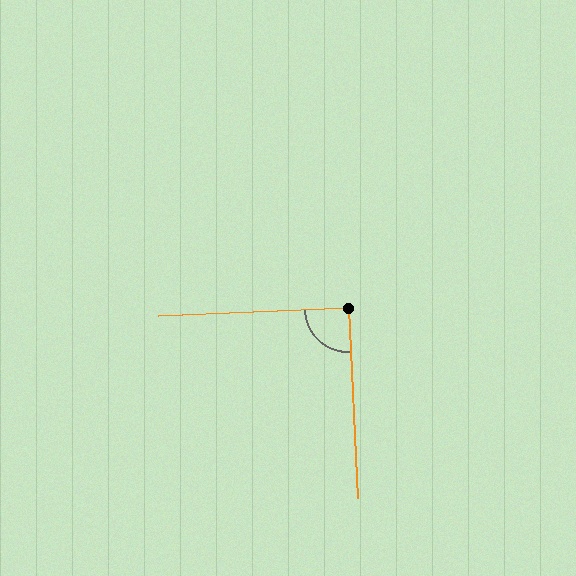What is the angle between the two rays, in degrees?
Approximately 91 degrees.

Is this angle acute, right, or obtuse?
It is approximately a right angle.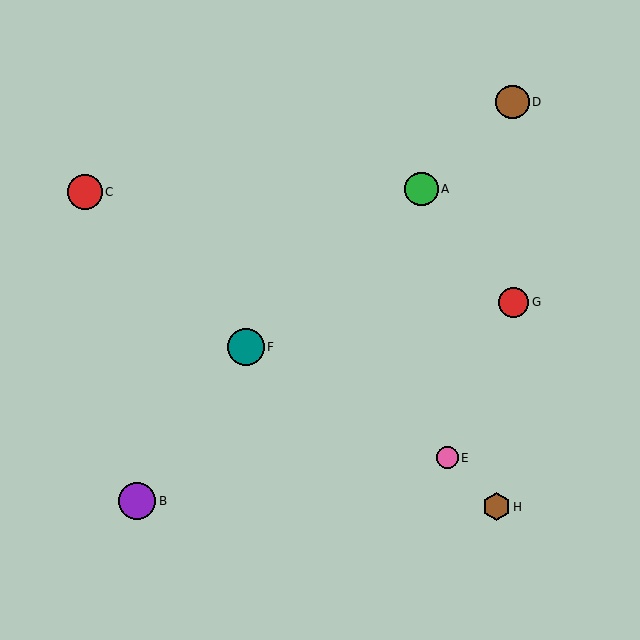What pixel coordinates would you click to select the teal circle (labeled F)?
Click at (246, 347) to select the teal circle F.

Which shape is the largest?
The teal circle (labeled F) is the largest.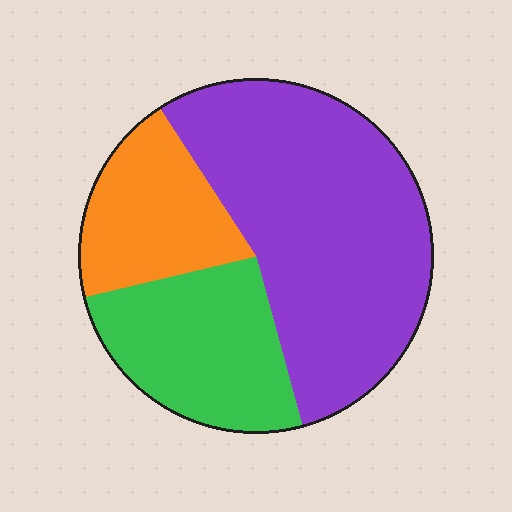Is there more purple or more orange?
Purple.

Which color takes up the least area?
Orange, at roughly 20%.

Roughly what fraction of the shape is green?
Green covers about 25% of the shape.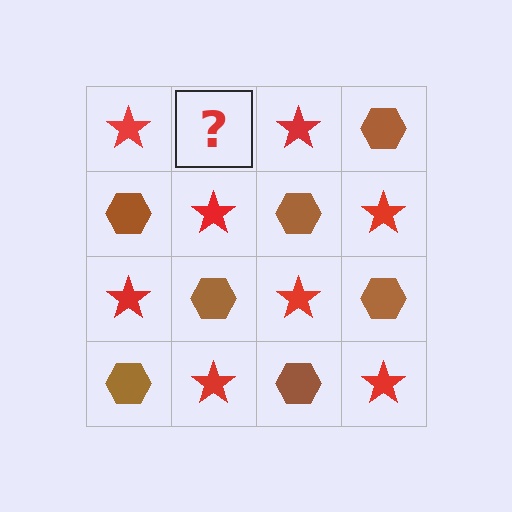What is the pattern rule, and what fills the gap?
The rule is that it alternates red star and brown hexagon in a checkerboard pattern. The gap should be filled with a brown hexagon.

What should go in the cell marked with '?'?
The missing cell should contain a brown hexagon.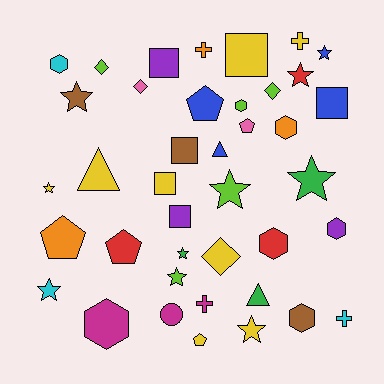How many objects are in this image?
There are 40 objects.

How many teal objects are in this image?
There are no teal objects.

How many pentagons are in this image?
There are 5 pentagons.